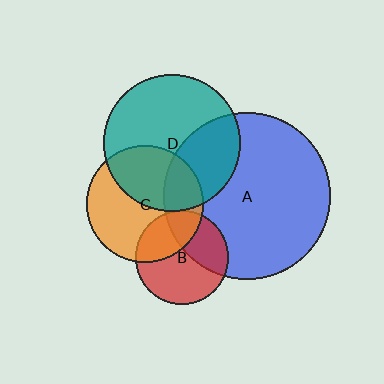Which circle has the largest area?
Circle A (blue).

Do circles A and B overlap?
Yes.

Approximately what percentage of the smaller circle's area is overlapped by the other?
Approximately 35%.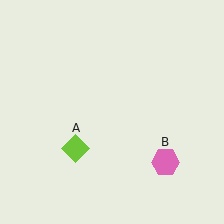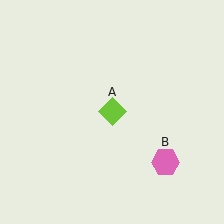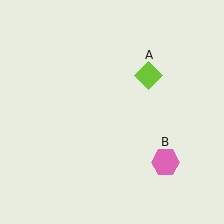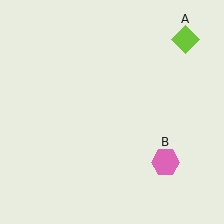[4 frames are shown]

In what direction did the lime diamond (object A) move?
The lime diamond (object A) moved up and to the right.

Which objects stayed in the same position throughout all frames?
Pink hexagon (object B) remained stationary.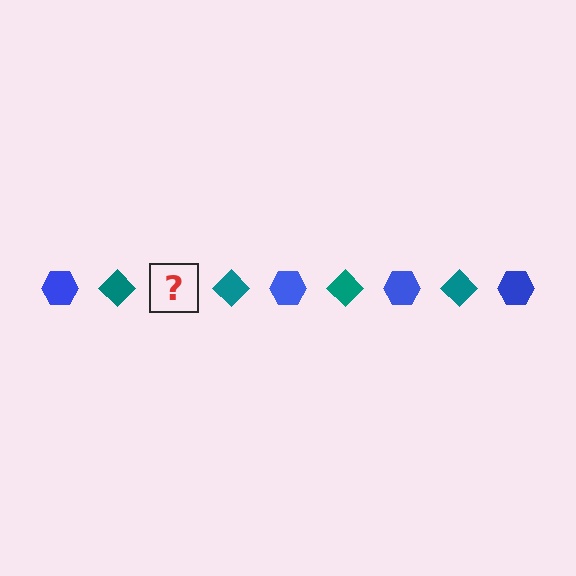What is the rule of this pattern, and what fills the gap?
The rule is that the pattern alternates between blue hexagon and teal diamond. The gap should be filled with a blue hexagon.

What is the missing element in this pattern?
The missing element is a blue hexagon.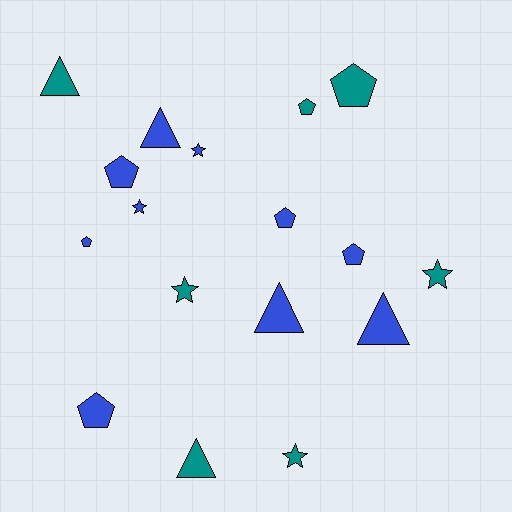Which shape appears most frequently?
Pentagon, with 7 objects.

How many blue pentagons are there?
There are 5 blue pentagons.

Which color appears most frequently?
Blue, with 10 objects.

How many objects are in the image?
There are 17 objects.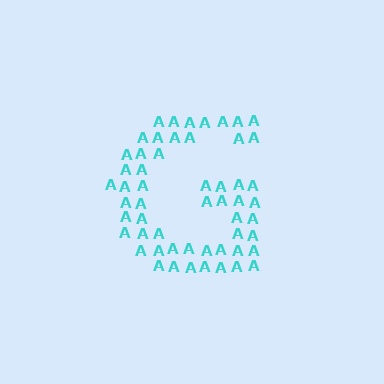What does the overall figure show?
The overall figure shows the letter G.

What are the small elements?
The small elements are letter A's.